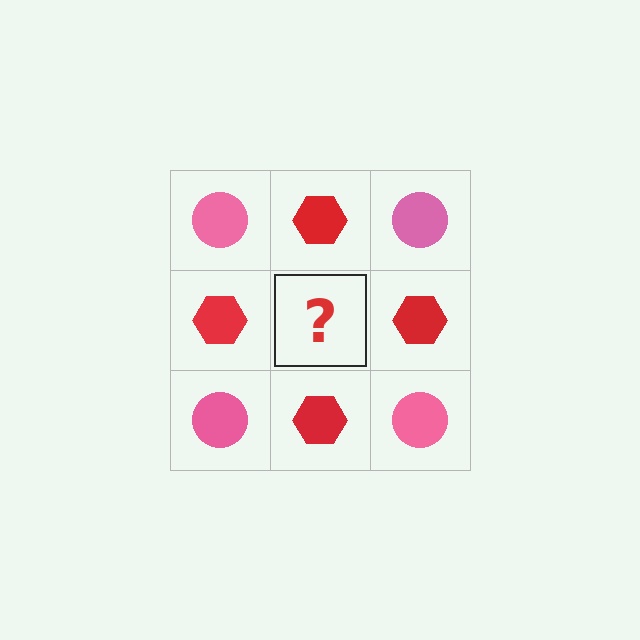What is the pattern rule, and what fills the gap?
The rule is that it alternates pink circle and red hexagon in a checkerboard pattern. The gap should be filled with a pink circle.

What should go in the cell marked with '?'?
The missing cell should contain a pink circle.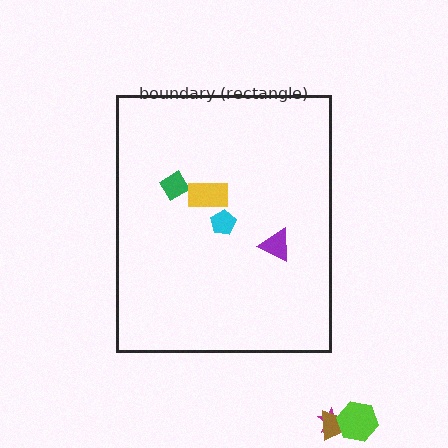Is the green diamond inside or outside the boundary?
Inside.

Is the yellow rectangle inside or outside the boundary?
Inside.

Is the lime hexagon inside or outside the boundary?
Outside.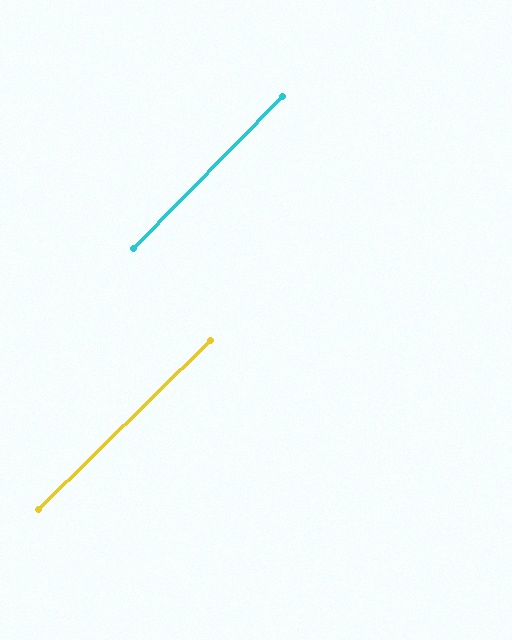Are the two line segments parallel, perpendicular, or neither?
Parallel — their directions differ by only 1.0°.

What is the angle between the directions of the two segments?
Approximately 1 degree.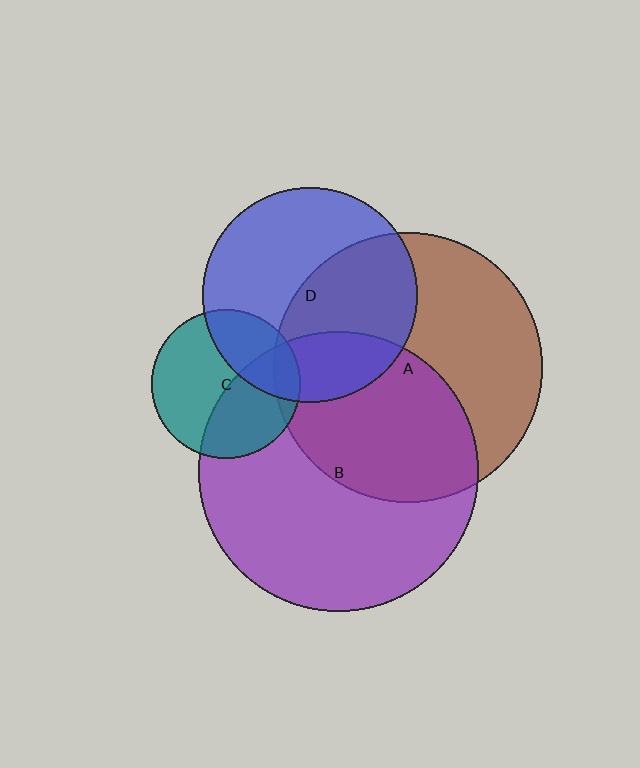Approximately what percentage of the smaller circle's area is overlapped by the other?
Approximately 20%.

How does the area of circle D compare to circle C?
Approximately 2.1 times.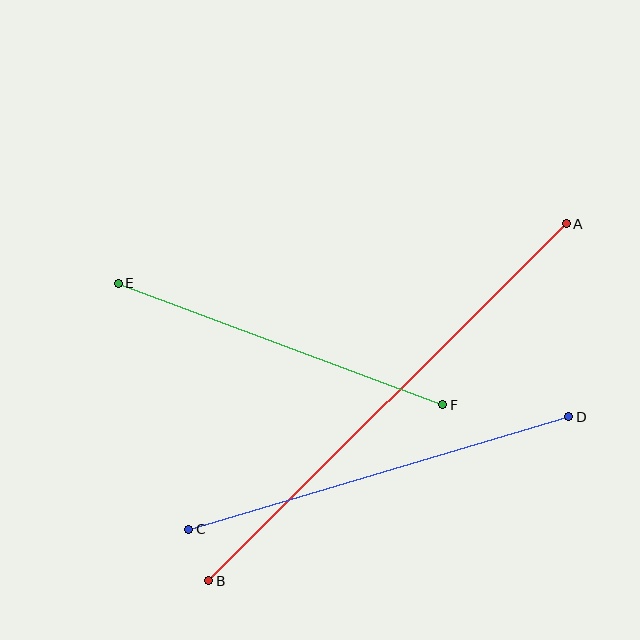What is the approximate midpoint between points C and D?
The midpoint is at approximately (379, 473) pixels.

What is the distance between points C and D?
The distance is approximately 396 pixels.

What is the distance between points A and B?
The distance is approximately 505 pixels.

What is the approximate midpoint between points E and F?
The midpoint is at approximately (281, 344) pixels.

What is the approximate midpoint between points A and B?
The midpoint is at approximately (387, 402) pixels.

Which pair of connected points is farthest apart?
Points A and B are farthest apart.